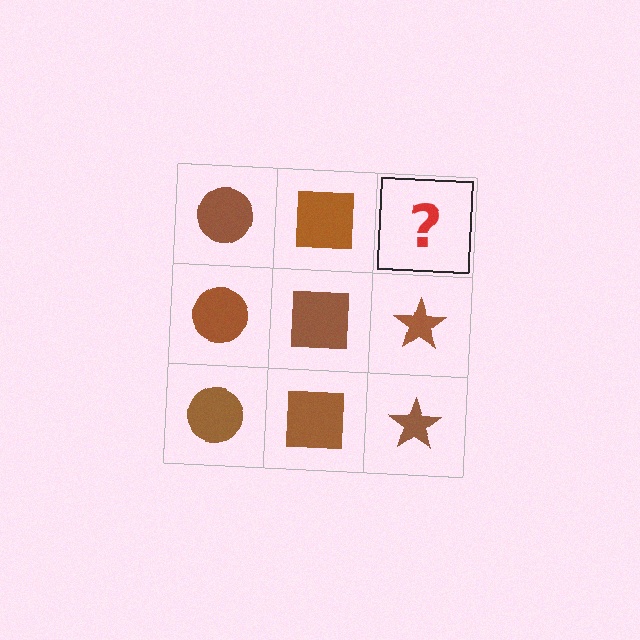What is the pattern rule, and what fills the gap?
The rule is that each column has a consistent shape. The gap should be filled with a brown star.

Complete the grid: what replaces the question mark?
The question mark should be replaced with a brown star.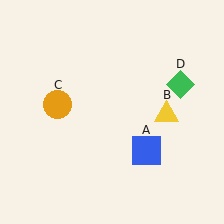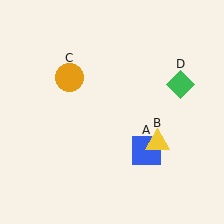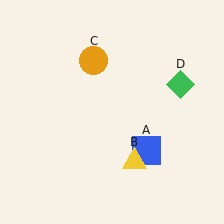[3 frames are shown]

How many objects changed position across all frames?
2 objects changed position: yellow triangle (object B), orange circle (object C).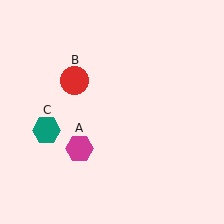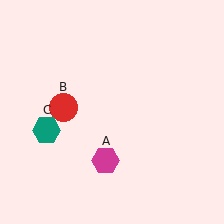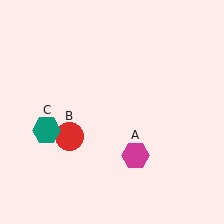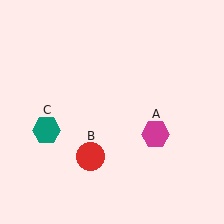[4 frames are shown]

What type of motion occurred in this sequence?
The magenta hexagon (object A), red circle (object B) rotated counterclockwise around the center of the scene.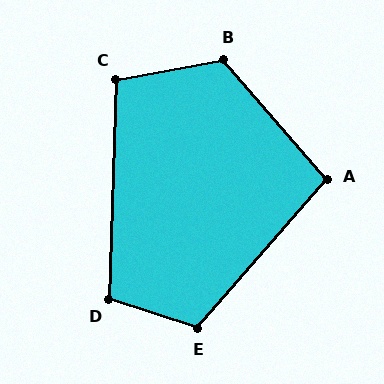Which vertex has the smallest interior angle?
A, at approximately 98 degrees.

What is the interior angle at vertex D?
Approximately 106 degrees (obtuse).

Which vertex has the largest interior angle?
B, at approximately 121 degrees.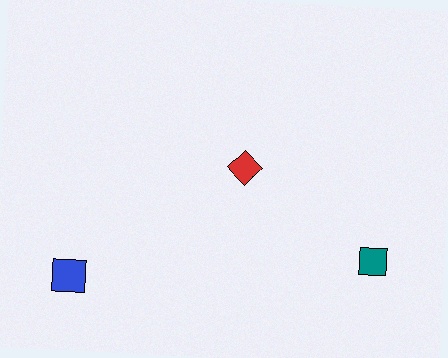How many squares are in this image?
There are 2 squares.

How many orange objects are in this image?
There are no orange objects.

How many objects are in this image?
There are 3 objects.